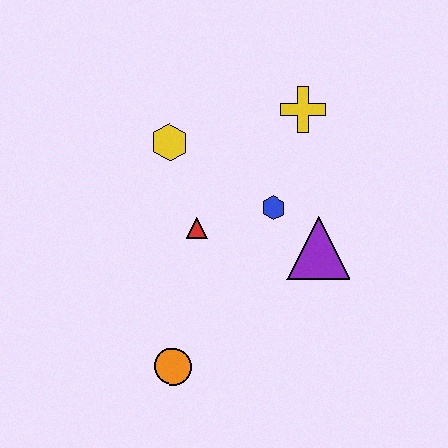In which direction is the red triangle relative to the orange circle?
The red triangle is above the orange circle.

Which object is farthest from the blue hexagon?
The orange circle is farthest from the blue hexagon.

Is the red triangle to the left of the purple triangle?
Yes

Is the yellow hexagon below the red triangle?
No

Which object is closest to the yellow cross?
The blue hexagon is closest to the yellow cross.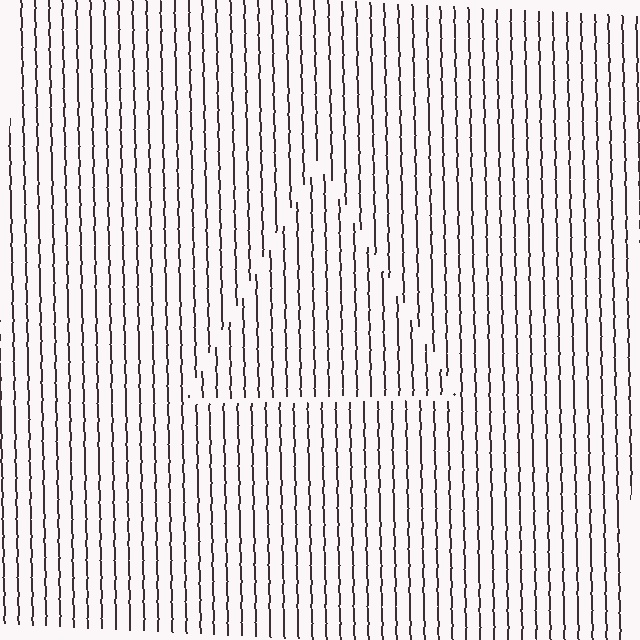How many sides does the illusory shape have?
3 sides — the line-ends trace a triangle.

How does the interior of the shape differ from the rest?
The interior of the shape contains the same grating, shifted by half a period — the contour is defined by the phase discontinuity where line-ends from the inner and outer gratings abut.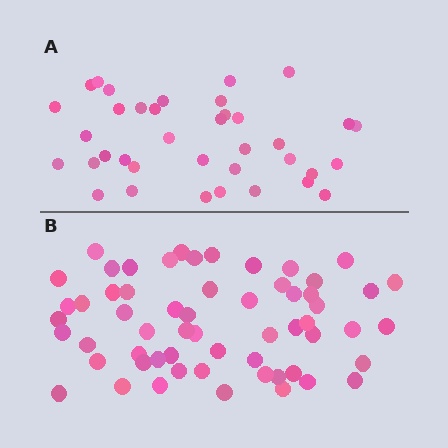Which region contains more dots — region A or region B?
Region B (the bottom region) has more dots.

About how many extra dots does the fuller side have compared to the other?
Region B has approximately 20 more dots than region A.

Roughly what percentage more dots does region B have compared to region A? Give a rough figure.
About 60% more.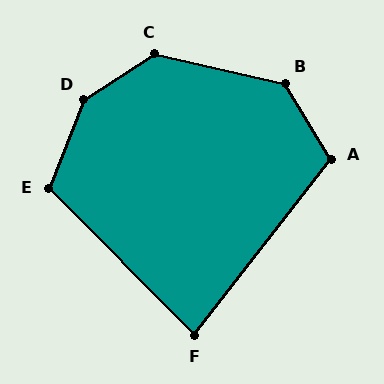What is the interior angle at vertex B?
Approximately 134 degrees (obtuse).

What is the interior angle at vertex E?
Approximately 114 degrees (obtuse).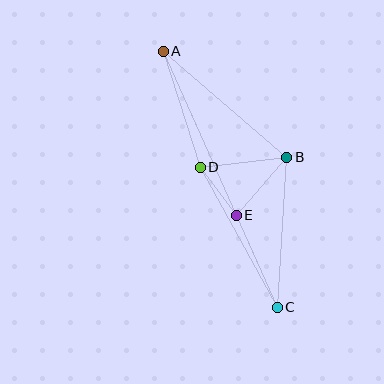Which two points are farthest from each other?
Points A and C are farthest from each other.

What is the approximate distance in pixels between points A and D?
The distance between A and D is approximately 122 pixels.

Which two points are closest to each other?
Points D and E are closest to each other.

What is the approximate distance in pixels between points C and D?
The distance between C and D is approximately 160 pixels.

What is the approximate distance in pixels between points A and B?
The distance between A and B is approximately 163 pixels.